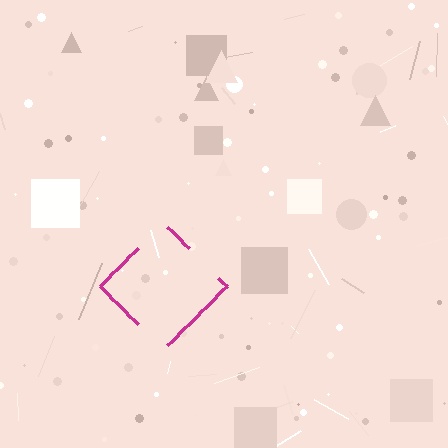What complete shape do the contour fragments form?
The contour fragments form a diamond.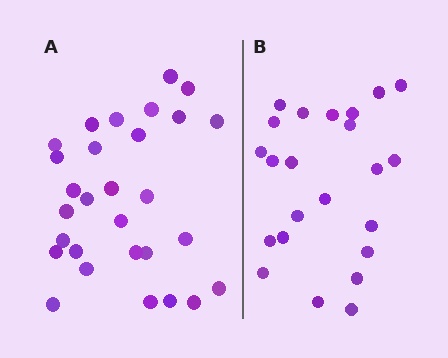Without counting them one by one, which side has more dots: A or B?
Region A (the left region) has more dots.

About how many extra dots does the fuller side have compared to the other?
Region A has about 6 more dots than region B.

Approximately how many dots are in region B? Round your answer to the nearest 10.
About 20 dots. (The exact count is 23, which rounds to 20.)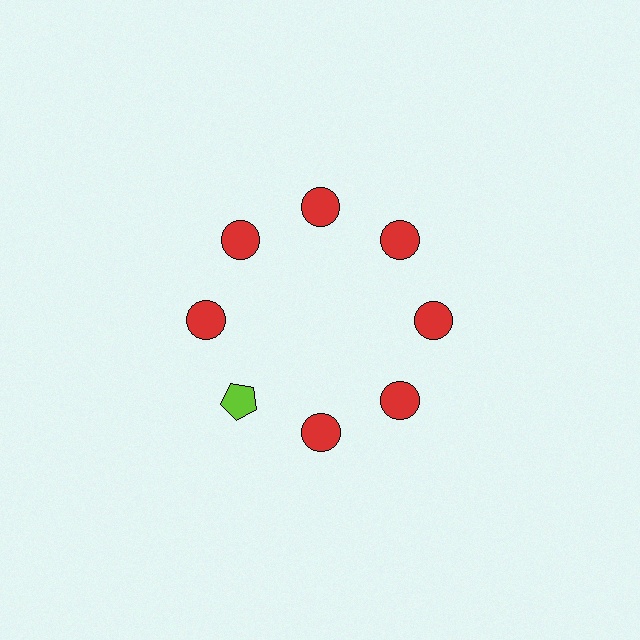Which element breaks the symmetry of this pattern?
The lime pentagon at roughly the 8 o'clock position breaks the symmetry. All other shapes are red circles.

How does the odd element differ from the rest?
It differs in both color (lime instead of red) and shape (pentagon instead of circle).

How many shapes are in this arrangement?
There are 8 shapes arranged in a ring pattern.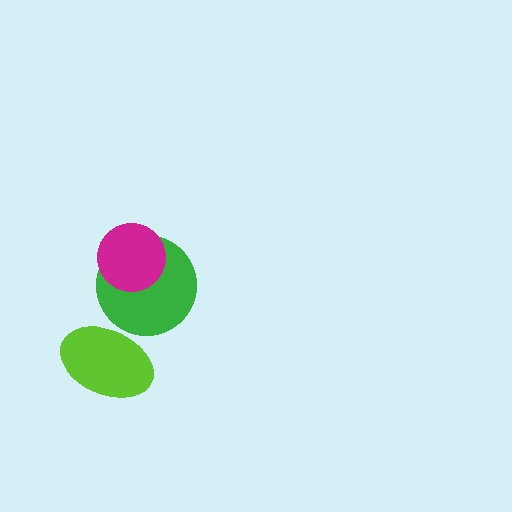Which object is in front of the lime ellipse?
The green circle is in front of the lime ellipse.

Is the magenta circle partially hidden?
No, no other shape covers it.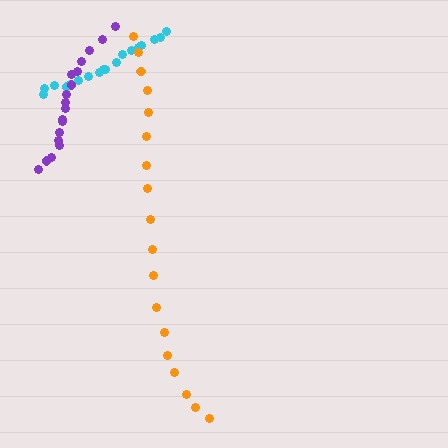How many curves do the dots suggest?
There are 3 distinct paths.